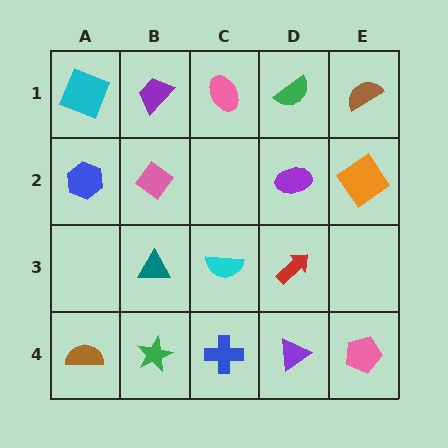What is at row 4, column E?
A pink pentagon.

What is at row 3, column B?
A teal triangle.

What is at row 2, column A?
A blue hexagon.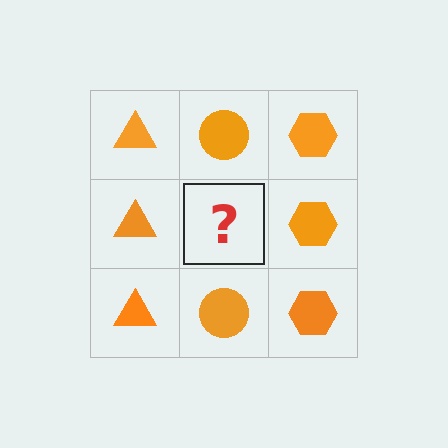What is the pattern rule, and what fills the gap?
The rule is that each column has a consistent shape. The gap should be filled with an orange circle.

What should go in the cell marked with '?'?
The missing cell should contain an orange circle.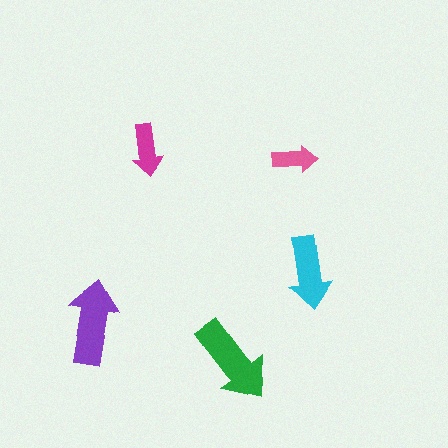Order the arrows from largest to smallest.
the green one, the purple one, the cyan one, the magenta one, the pink one.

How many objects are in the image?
There are 5 objects in the image.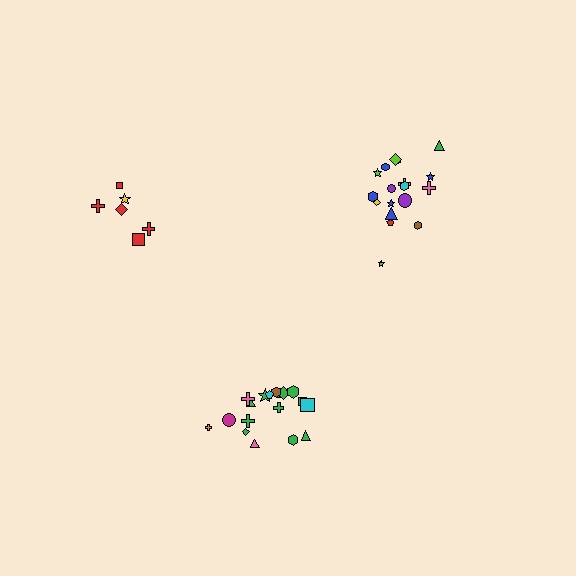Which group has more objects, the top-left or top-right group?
The top-right group.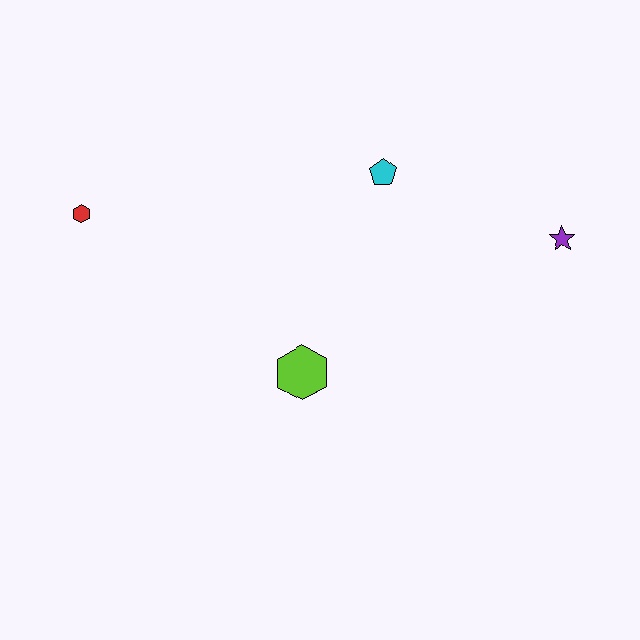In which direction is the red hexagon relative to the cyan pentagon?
The red hexagon is to the left of the cyan pentagon.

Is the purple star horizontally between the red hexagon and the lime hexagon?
No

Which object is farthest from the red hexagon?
The purple star is farthest from the red hexagon.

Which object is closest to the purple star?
The cyan pentagon is closest to the purple star.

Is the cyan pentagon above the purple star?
Yes